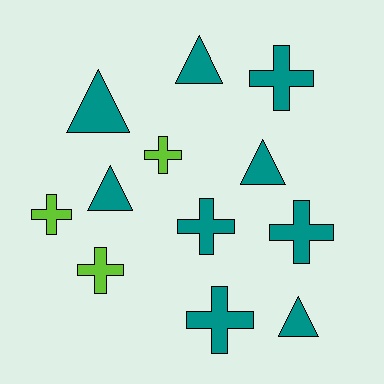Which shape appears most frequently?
Cross, with 7 objects.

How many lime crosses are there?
There are 3 lime crosses.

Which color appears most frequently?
Teal, with 9 objects.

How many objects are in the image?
There are 12 objects.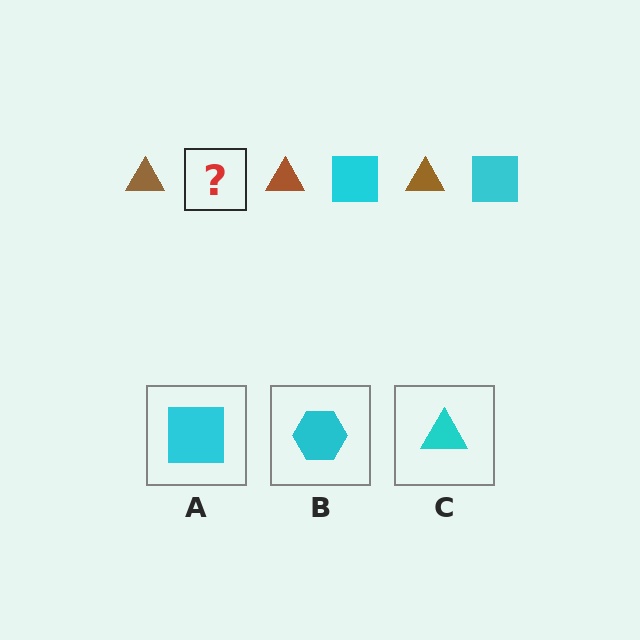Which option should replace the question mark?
Option A.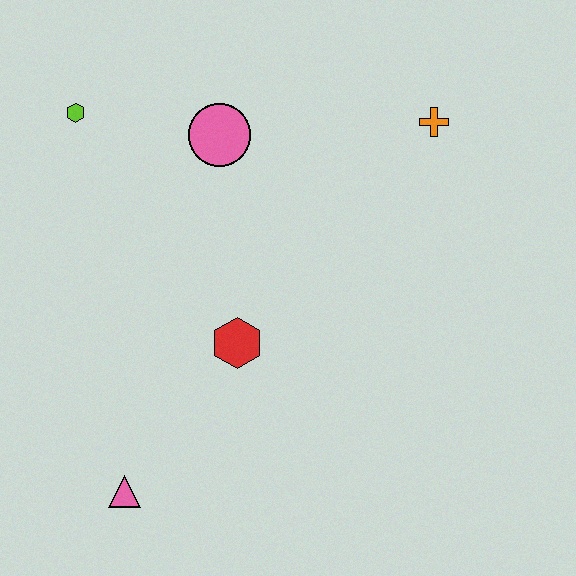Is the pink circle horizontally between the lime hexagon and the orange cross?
Yes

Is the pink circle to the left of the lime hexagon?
No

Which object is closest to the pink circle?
The lime hexagon is closest to the pink circle.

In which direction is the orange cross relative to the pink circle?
The orange cross is to the right of the pink circle.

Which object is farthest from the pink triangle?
The orange cross is farthest from the pink triangle.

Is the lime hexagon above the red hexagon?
Yes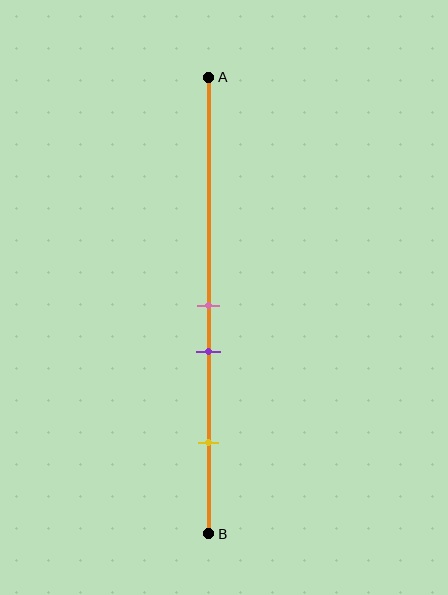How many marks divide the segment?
There are 3 marks dividing the segment.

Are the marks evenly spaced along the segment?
No, the marks are not evenly spaced.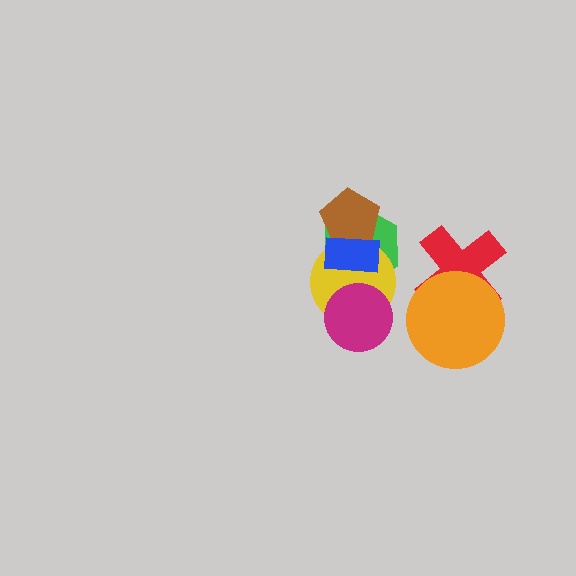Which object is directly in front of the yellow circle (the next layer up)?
The blue rectangle is directly in front of the yellow circle.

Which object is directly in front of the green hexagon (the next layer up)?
The brown pentagon is directly in front of the green hexagon.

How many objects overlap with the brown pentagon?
3 objects overlap with the brown pentagon.